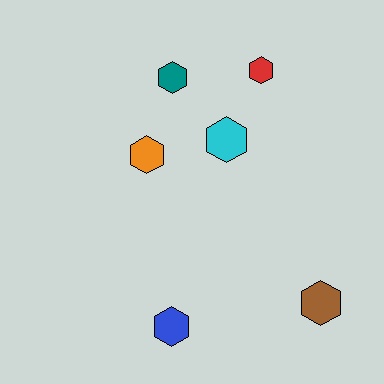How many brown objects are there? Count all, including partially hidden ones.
There is 1 brown object.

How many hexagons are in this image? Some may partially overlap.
There are 6 hexagons.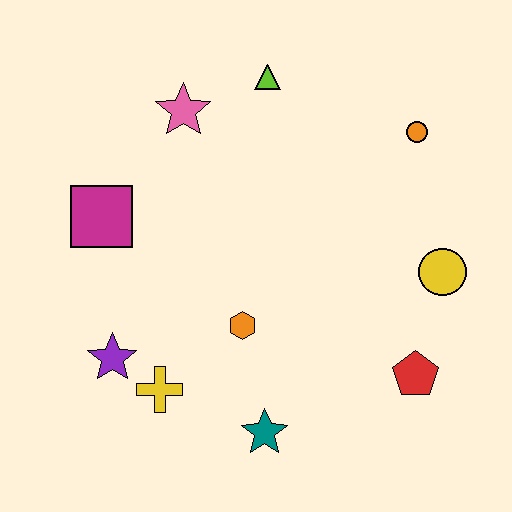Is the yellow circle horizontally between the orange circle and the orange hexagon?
No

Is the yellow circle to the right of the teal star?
Yes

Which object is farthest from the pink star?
The red pentagon is farthest from the pink star.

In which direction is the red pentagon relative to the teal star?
The red pentagon is to the right of the teal star.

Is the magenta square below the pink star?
Yes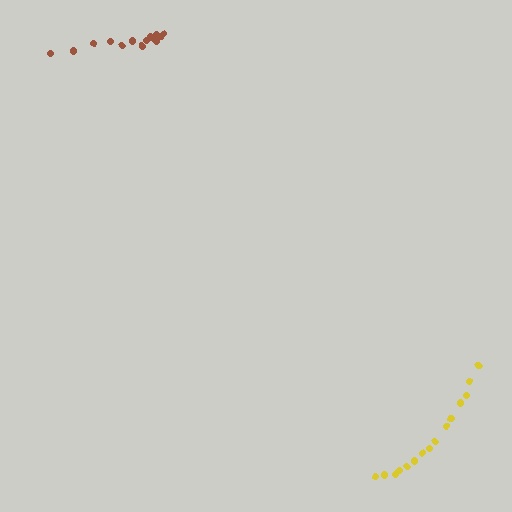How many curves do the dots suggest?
There are 2 distinct paths.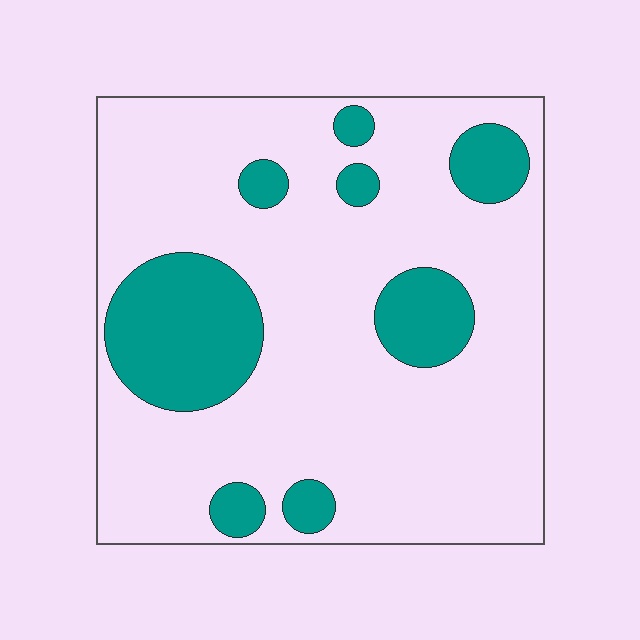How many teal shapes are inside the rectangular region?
8.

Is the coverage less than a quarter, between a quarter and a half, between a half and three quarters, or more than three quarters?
Less than a quarter.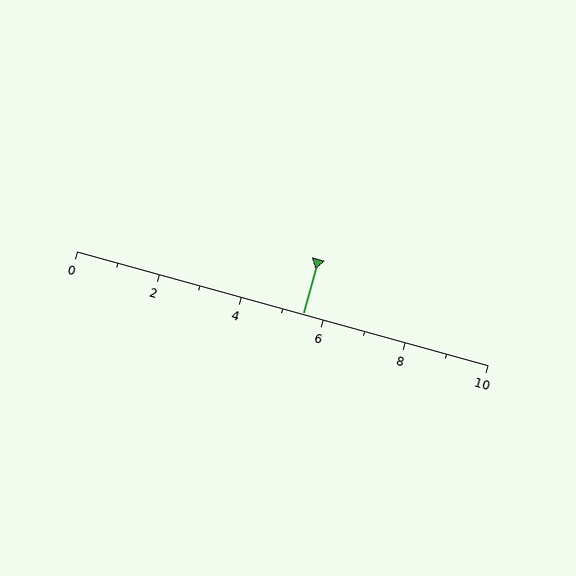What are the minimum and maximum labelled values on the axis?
The axis runs from 0 to 10.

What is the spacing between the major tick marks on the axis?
The major ticks are spaced 2 apart.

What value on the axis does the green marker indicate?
The marker indicates approximately 5.5.